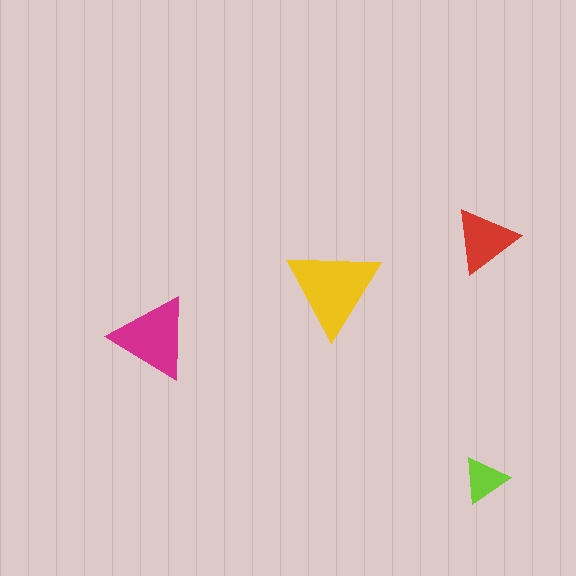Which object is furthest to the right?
The red triangle is rightmost.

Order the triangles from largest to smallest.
the yellow one, the magenta one, the red one, the lime one.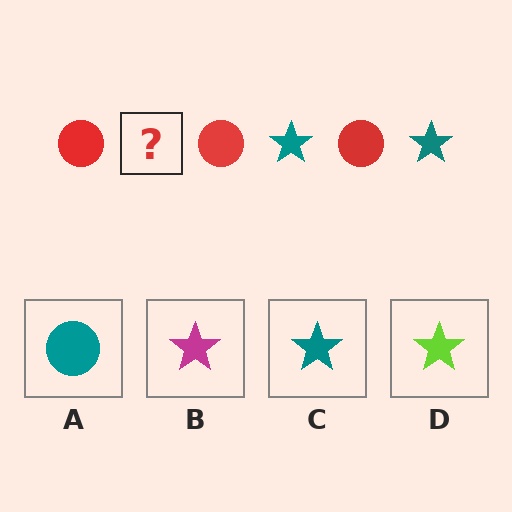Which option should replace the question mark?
Option C.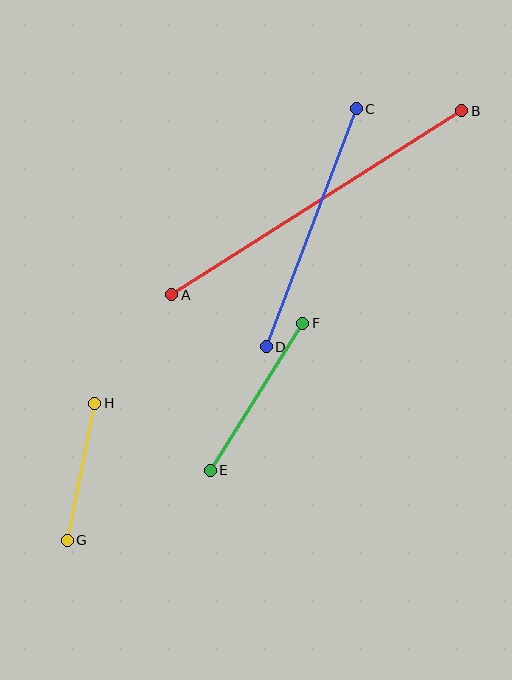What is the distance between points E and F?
The distance is approximately 174 pixels.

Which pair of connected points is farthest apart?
Points A and B are farthest apart.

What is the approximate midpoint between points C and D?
The midpoint is at approximately (311, 228) pixels.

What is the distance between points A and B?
The distance is approximately 343 pixels.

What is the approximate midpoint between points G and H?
The midpoint is at approximately (81, 472) pixels.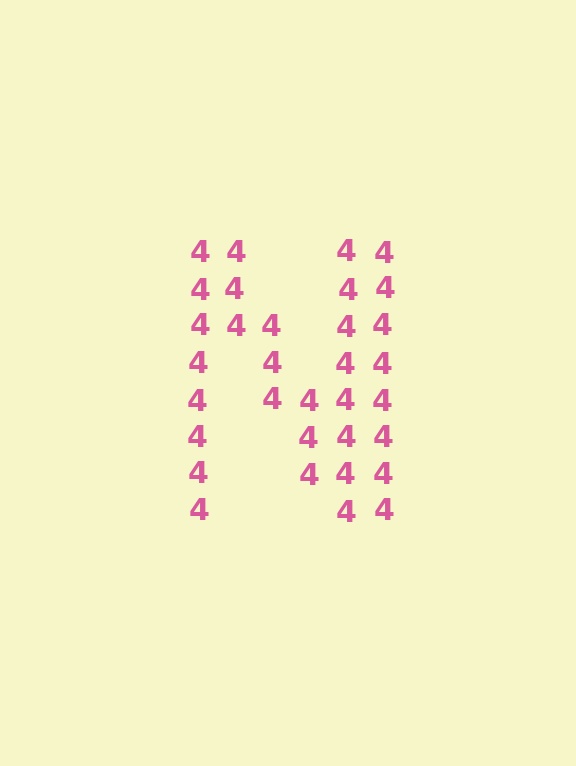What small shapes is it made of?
It is made of small digit 4's.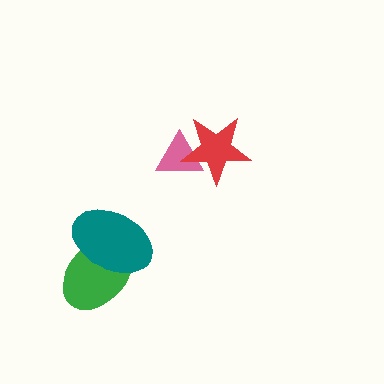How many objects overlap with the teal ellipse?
1 object overlaps with the teal ellipse.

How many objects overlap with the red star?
1 object overlaps with the red star.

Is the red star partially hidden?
No, no other shape covers it.